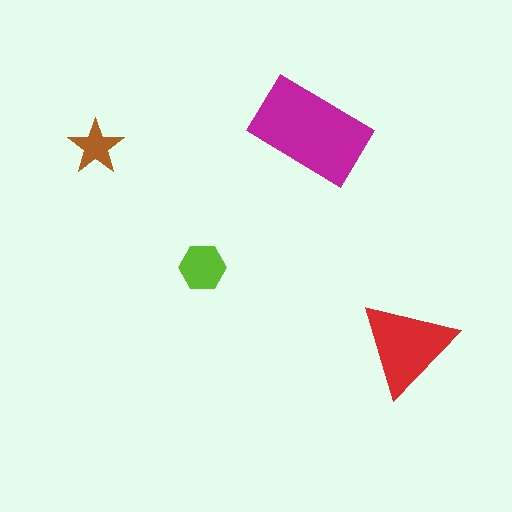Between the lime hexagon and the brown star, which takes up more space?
The lime hexagon.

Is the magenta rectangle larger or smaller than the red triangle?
Larger.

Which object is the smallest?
The brown star.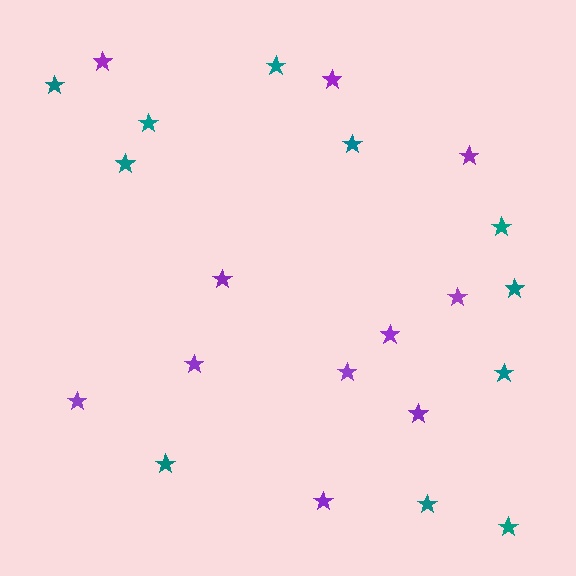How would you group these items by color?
There are 2 groups: one group of teal stars (11) and one group of purple stars (11).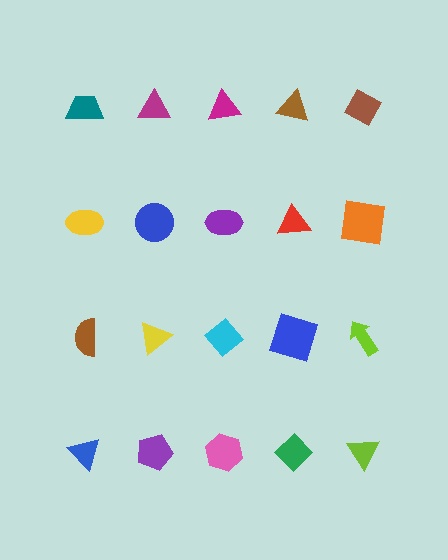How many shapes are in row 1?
5 shapes.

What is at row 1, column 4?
A brown triangle.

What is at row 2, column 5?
An orange square.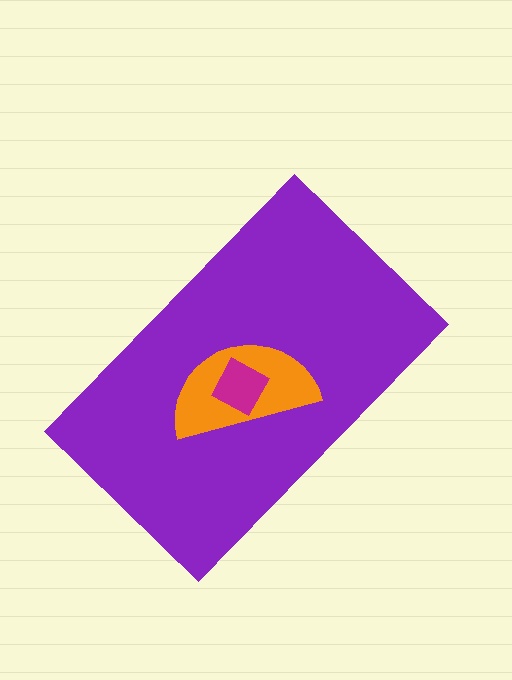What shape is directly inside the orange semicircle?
The magenta diamond.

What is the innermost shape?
The magenta diamond.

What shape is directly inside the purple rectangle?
The orange semicircle.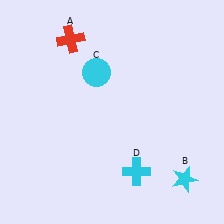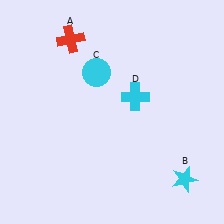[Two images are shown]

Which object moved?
The cyan cross (D) moved up.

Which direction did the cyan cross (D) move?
The cyan cross (D) moved up.